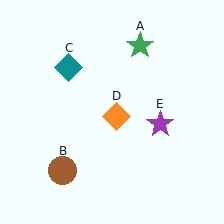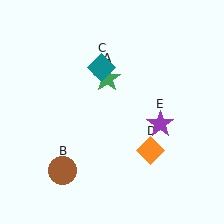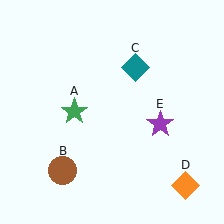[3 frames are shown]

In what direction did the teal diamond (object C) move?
The teal diamond (object C) moved right.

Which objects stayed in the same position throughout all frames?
Brown circle (object B) and purple star (object E) remained stationary.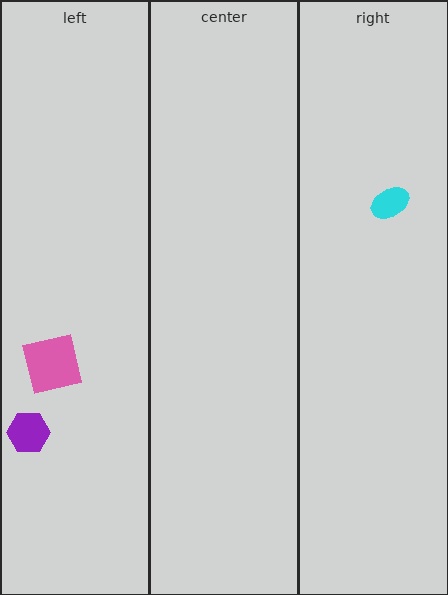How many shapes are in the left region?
2.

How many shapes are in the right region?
1.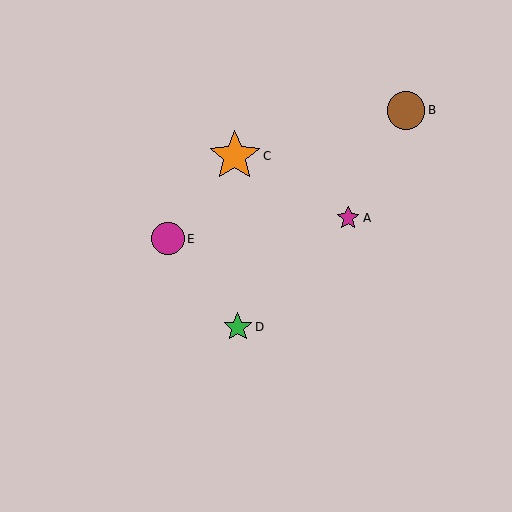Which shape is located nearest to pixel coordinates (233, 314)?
The green star (labeled D) at (238, 327) is nearest to that location.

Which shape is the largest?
The orange star (labeled C) is the largest.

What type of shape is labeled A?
Shape A is a magenta star.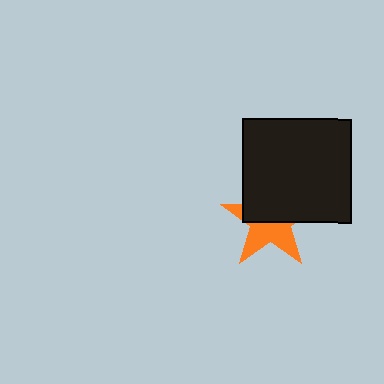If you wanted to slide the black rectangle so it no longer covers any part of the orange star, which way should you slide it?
Slide it up — that is the most direct way to separate the two shapes.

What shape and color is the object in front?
The object in front is a black rectangle.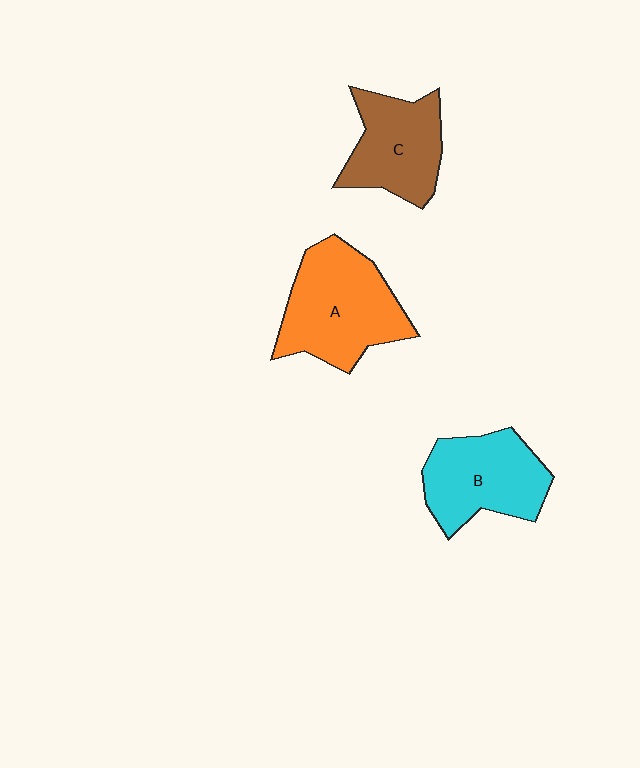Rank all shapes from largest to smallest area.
From largest to smallest: A (orange), B (cyan), C (brown).